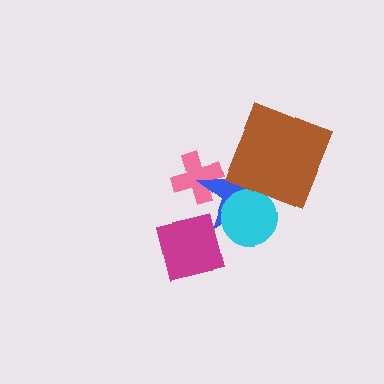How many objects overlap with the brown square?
1 object overlaps with the brown square.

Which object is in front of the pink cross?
The blue star is in front of the pink cross.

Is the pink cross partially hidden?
Yes, it is partially covered by another shape.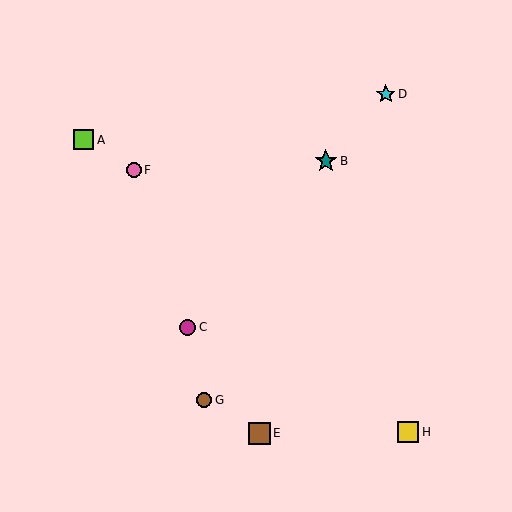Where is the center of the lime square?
The center of the lime square is at (84, 140).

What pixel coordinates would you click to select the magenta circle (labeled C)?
Click at (187, 327) to select the magenta circle C.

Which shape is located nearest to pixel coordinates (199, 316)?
The magenta circle (labeled C) at (187, 327) is nearest to that location.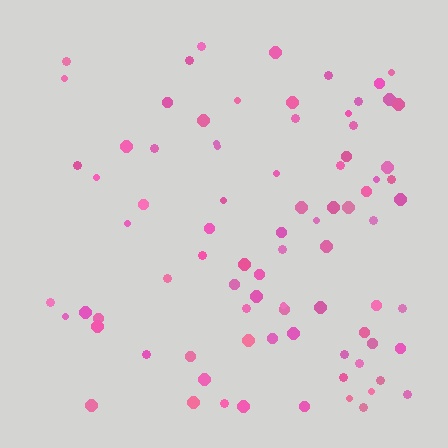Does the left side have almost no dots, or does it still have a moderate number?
Still a moderate number, just noticeably fewer than the right.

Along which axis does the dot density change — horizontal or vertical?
Horizontal.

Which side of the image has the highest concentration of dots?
The right.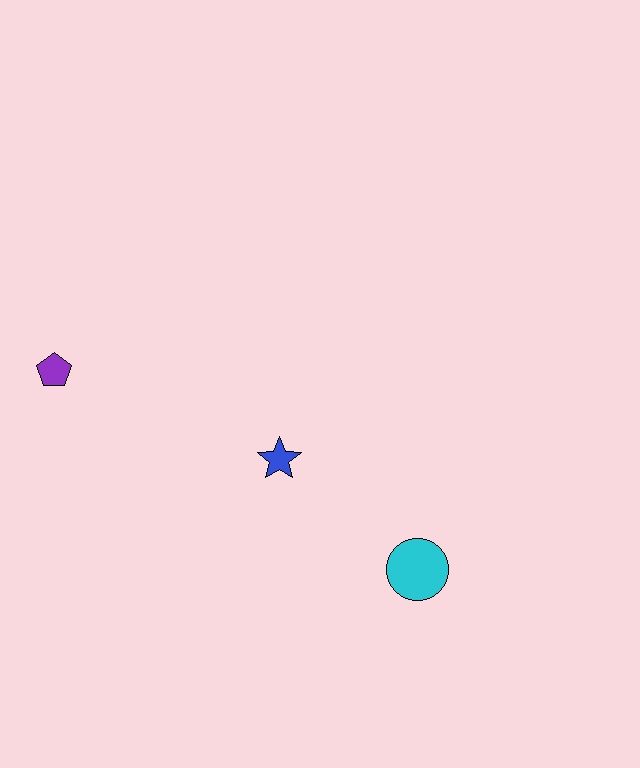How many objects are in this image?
There are 3 objects.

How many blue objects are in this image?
There is 1 blue object.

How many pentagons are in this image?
There is 1 pentagon.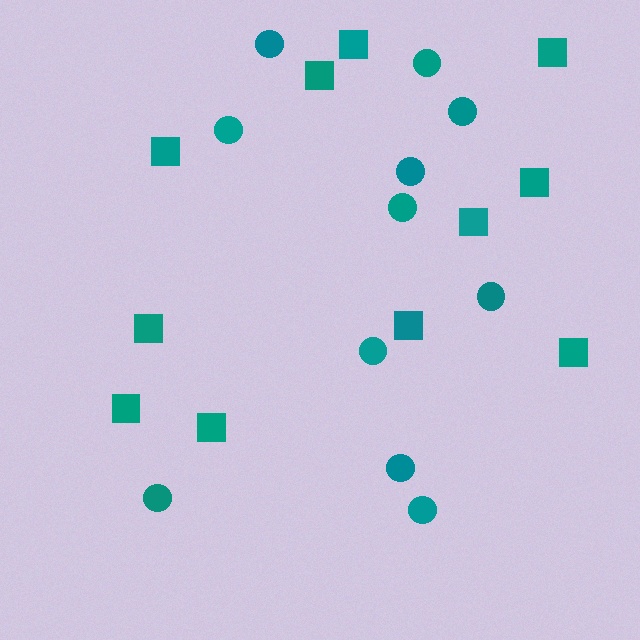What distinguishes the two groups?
There are 2 groups: one group of squares (11) and one group of circles (11).